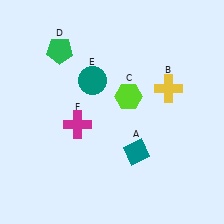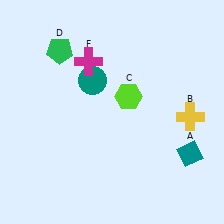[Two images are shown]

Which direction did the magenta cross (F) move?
The magenta cross (F) moved up.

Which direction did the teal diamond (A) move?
The teal diamond (A) moved right.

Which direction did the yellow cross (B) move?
The yellow cross (B) moved down.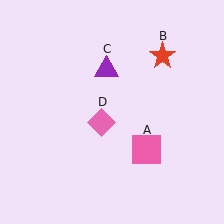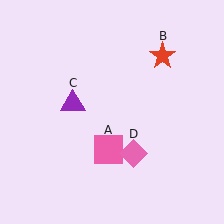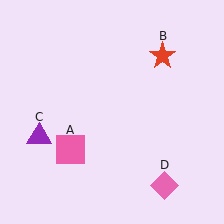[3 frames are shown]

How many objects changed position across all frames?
3 objects changed position: pink square (object A), purple triangle (object C), pink diamond (object D).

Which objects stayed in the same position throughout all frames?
Red star (object B) remained stationary.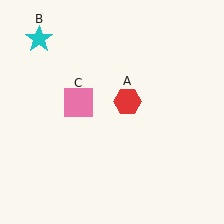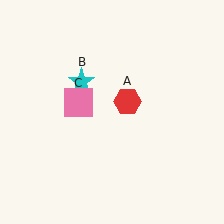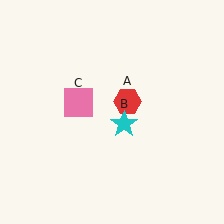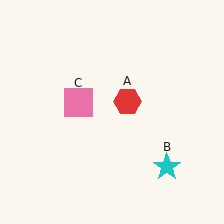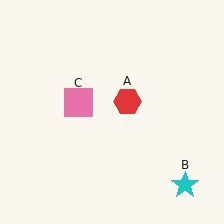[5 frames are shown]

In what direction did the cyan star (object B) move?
The cyan star (object B) moved down and to the right.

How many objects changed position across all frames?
1 object changed position: cyan star (object B).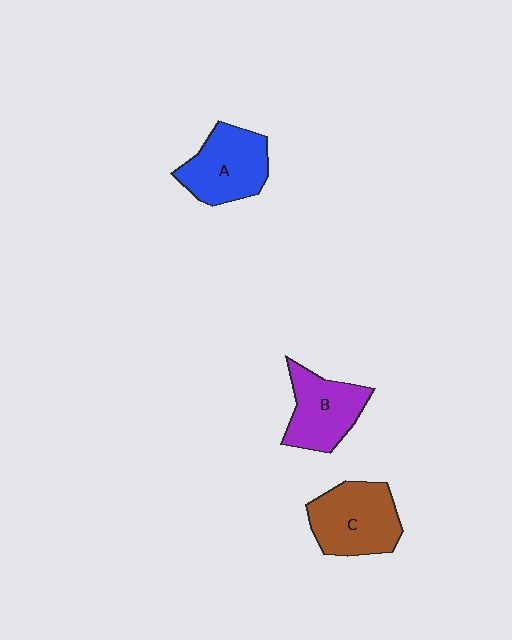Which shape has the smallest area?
Shape B (purple).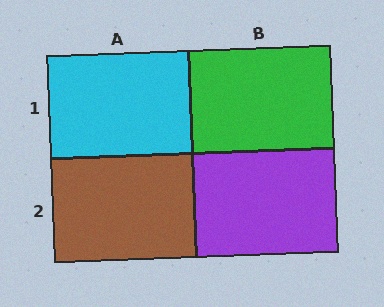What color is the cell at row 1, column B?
Green.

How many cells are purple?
1 cell is purple.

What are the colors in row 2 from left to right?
Brown, purple.